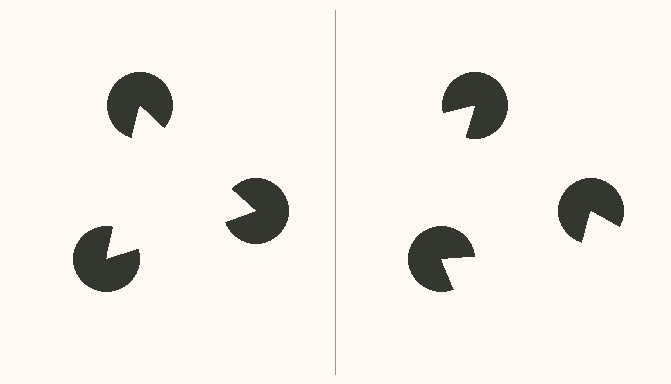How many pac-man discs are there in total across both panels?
6 — 3 on each side.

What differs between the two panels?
The pac-man discs are positioned identically on both sides; only the wedge orientations differ. On the left they align to a triangle; on the right they are misaligned.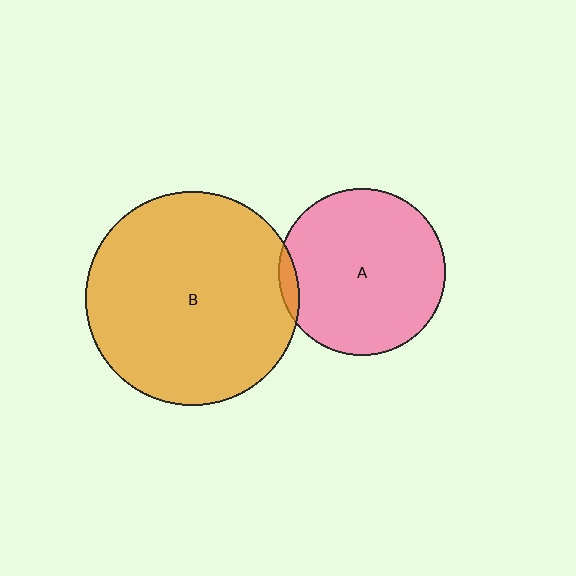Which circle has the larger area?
Circle B (orange).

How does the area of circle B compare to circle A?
Approximately 1.6 times.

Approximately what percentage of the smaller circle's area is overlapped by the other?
Approximately 5%.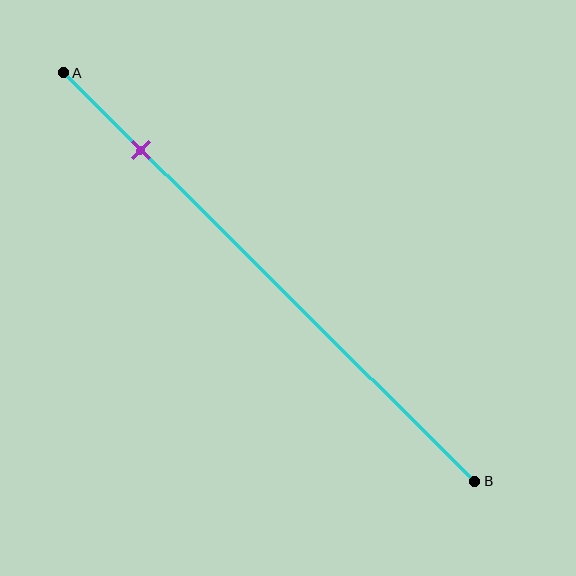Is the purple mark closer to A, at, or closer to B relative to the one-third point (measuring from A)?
The purple mark is closer to point A than the one-third point of segment AB.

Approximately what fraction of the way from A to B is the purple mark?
The purple mark is approximately 20% of the way from A to B.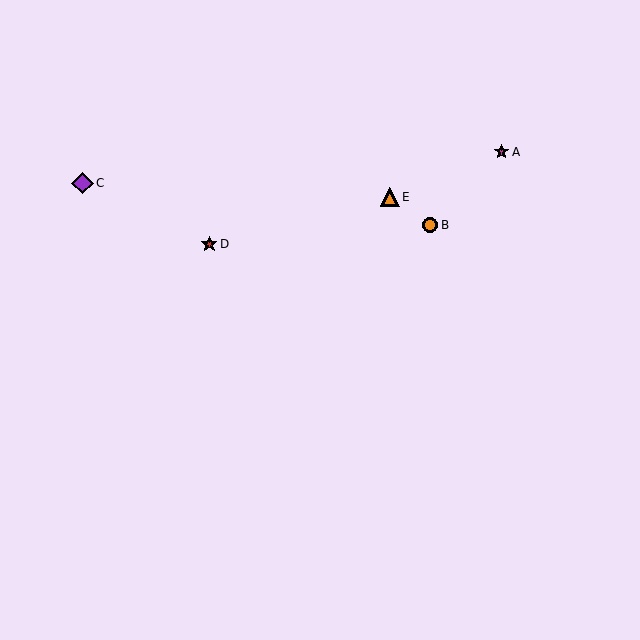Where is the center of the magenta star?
The center of the magenta star is at (502, 152).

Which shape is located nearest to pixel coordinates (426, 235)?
The orange circle (labeled B) at (430, 225) is nearest to that location.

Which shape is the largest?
The purple diamond (labeled C) is the largest.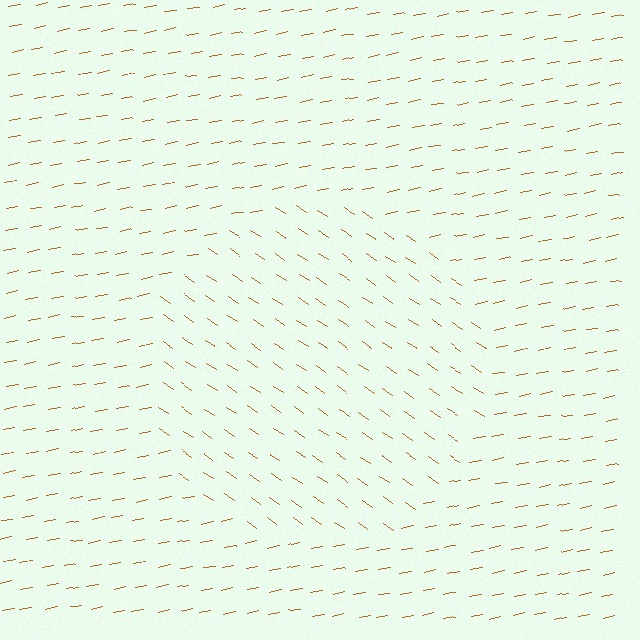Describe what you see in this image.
The image is filled with small brown line segments. A circle region in the image has lines oriented differently from the surrounding lines, creating a visible texture boundary.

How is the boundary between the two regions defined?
The boundary is defined purely by a change in line orientation (approximately 45 degrees difference). All lines are the same color and thickness.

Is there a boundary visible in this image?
Yes, there is a texture boundary formed by a change in line orientation.